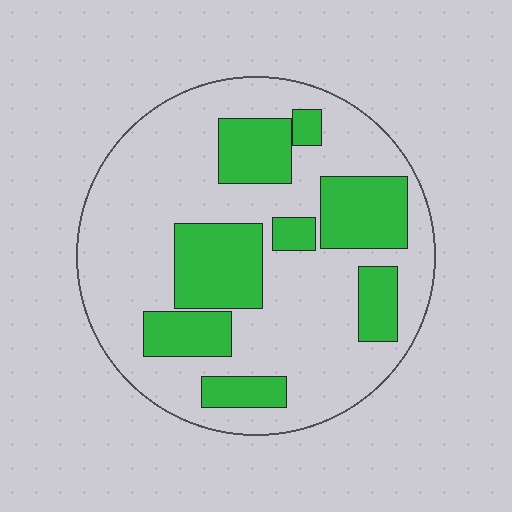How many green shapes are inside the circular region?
8.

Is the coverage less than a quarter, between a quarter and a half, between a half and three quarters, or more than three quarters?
Between a quarter and a half.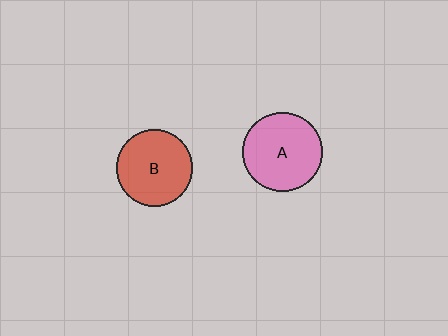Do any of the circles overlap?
No, none of the circles overlap.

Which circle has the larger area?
Circle A (pink).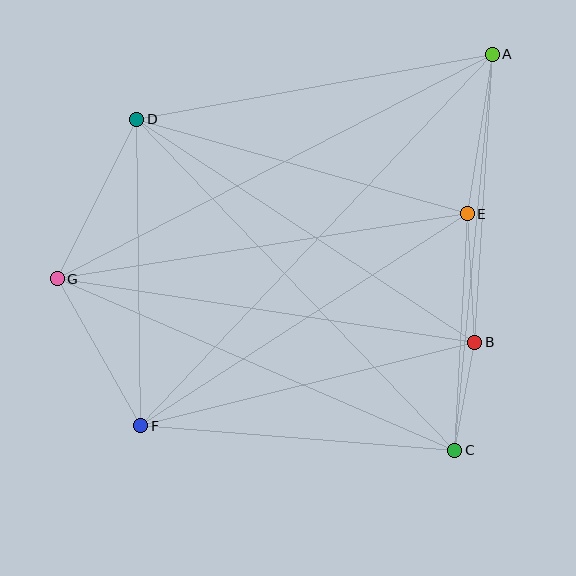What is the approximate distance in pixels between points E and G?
The distance between E and G is approximately 415 pixels.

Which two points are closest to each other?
Points B and C are closest to each other.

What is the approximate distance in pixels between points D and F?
The distance between D and F is approximately 306 pixels.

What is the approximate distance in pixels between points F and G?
The distance between F and G is approximately 169 pixels.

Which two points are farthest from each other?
Points A and F are farthest from each other.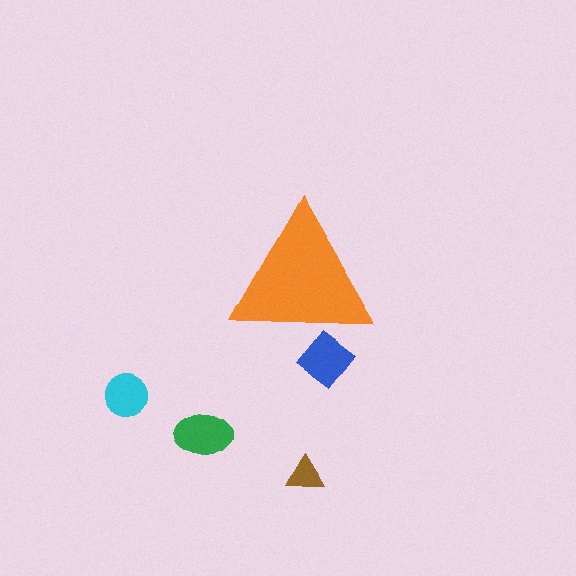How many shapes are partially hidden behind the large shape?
1 shape is partially hidden.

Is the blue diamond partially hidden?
Yes, the blue diamond is partially hidden behind the orange triangle.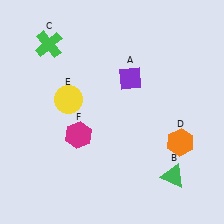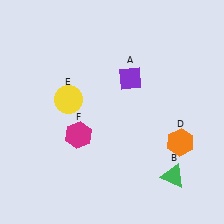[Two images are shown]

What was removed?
The green cross (C) was removed in Image 2.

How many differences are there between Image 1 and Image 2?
There is 1 difference between the two images.